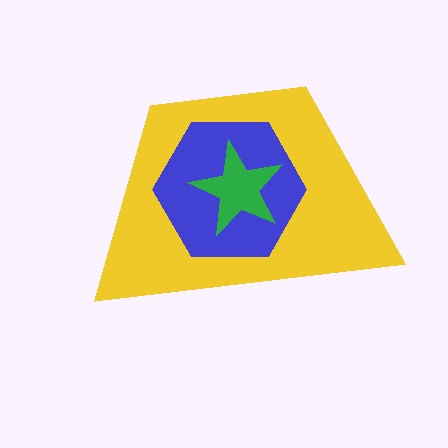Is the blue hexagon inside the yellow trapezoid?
Yes.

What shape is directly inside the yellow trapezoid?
The blue hexagon.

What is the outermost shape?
The yellow trapezoid.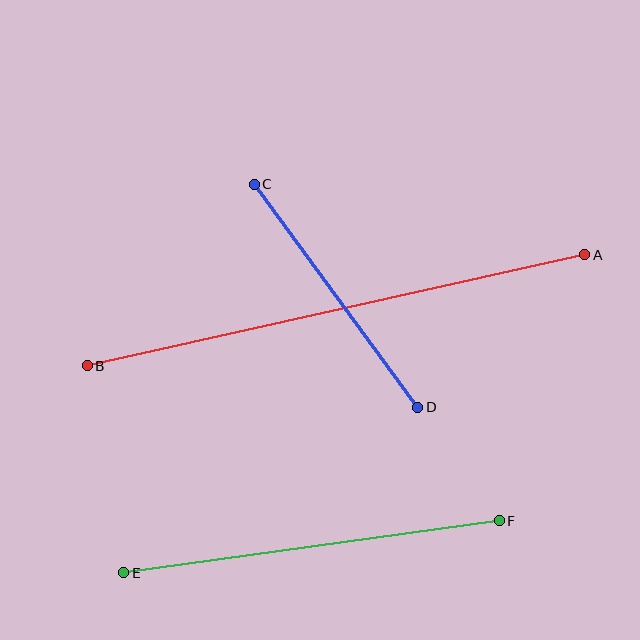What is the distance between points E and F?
The distance is approximately 379 pixels.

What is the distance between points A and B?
The distance is approximately 510 pixels.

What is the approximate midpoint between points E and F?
The midpoint is at approximately (312, 547) pixels.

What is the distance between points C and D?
The distance is approximately 277 pixels.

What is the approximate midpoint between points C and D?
The midpoint is at approximately (336, 296) pixels.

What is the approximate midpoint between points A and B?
The midpoint is at approximately (336, 310) pixels.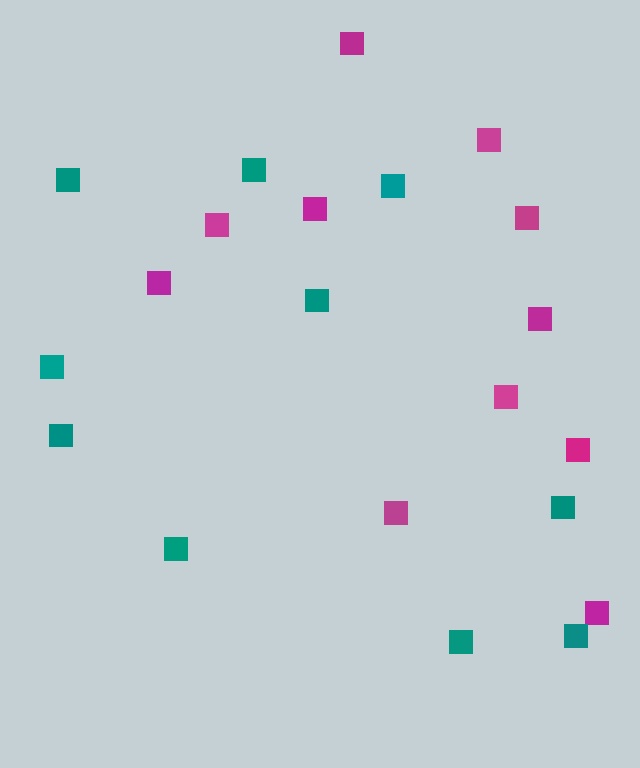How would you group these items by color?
There are 2 groups: one group of magenta squares (11) and one group of teal squares (10).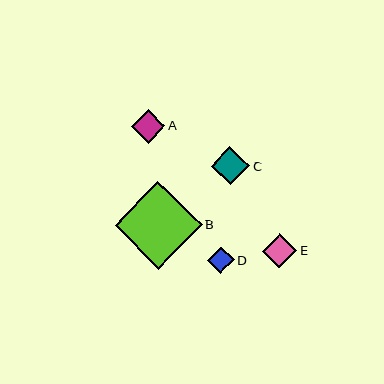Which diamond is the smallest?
Diamond D is the smallest with a size of approximately 27 pixels.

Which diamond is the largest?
Diamond B is the largest with a size of approximately 87 pixels.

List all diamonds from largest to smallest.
From largest to smallest: B, C, E, A, D.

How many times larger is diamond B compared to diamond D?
Diamond B is approximately 3.3 times the size of diamond D.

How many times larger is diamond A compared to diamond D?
Diamond A is approximately 1.3 times the size of diamond D.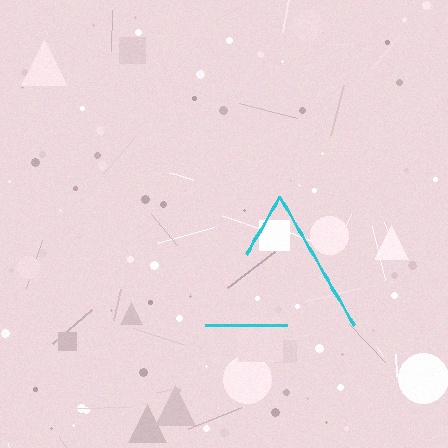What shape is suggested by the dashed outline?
The dashed outline suggests a triangle.